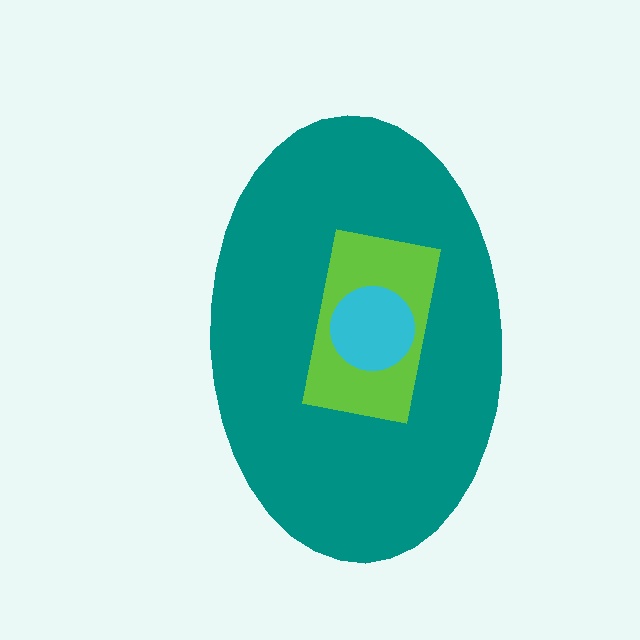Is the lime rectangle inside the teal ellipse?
Yes.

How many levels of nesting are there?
3.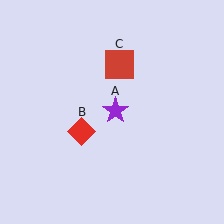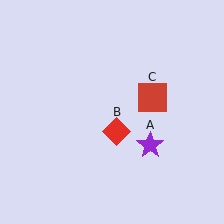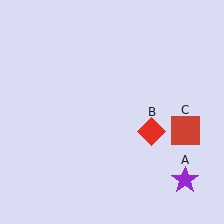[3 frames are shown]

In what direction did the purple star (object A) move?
The purple star (object A) moved down and to the right.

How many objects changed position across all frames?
3 objects changed position: purple star (object A), red diamond (object B), red square (object C).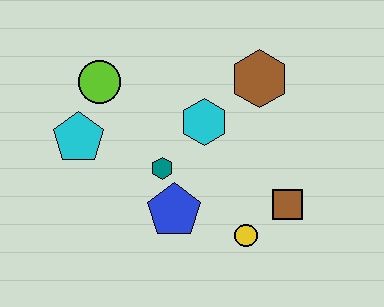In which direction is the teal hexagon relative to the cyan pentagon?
The teal hexagon is to the right of the cyan pentagon.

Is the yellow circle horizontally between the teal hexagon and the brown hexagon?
Yes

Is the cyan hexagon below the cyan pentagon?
No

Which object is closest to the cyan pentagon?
The lime circle is closest to the cyan pentagon.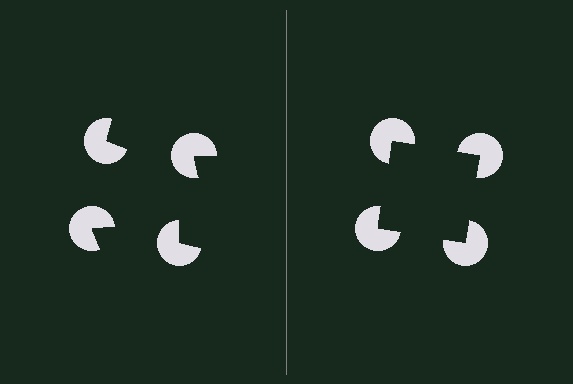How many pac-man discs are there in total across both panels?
8 — 4 on each side.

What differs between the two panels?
The pac-man discs are positioned identically on both sides; only the wedge orientations differ. On the right they align to a square; on the left they are misaligned.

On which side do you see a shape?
An illusory square appears on the right side. On the left side the wedge cuts are rotated, so no coherent shape forms.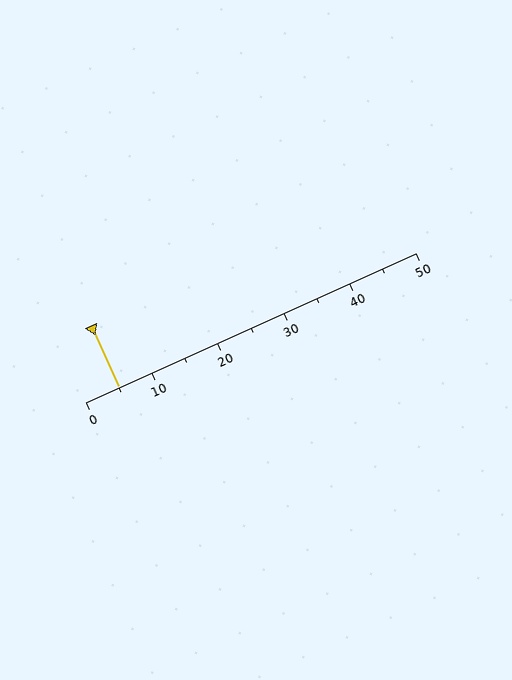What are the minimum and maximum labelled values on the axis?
The axis runs from 0 to 50.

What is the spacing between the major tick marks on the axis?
The major ticks are spaced 10 apart.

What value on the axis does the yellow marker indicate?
The marker indicates approximately 5.